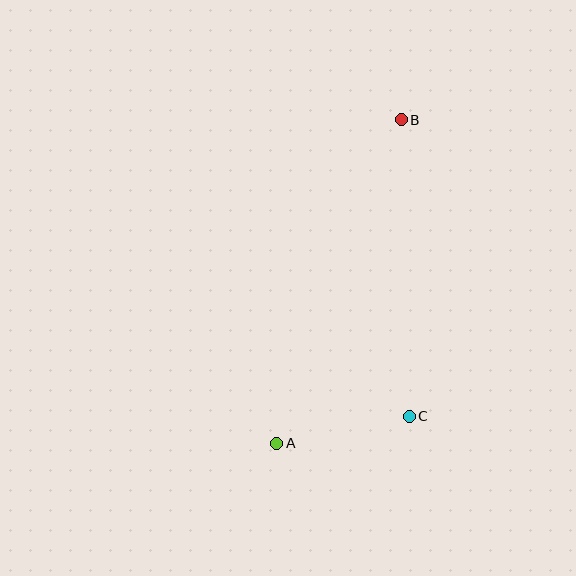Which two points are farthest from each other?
Points A and B are farthest from each other.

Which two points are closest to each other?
Points A and C are closest to each other.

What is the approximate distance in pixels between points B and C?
The distance between B and C is approximately 297 pixels.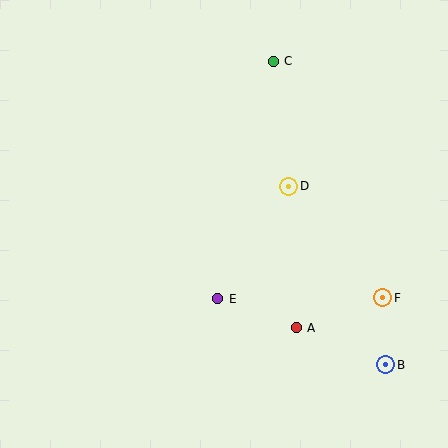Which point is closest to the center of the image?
Point E at (218, 299) is closest to the center.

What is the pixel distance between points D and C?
The distance between D and C is 126 pixels.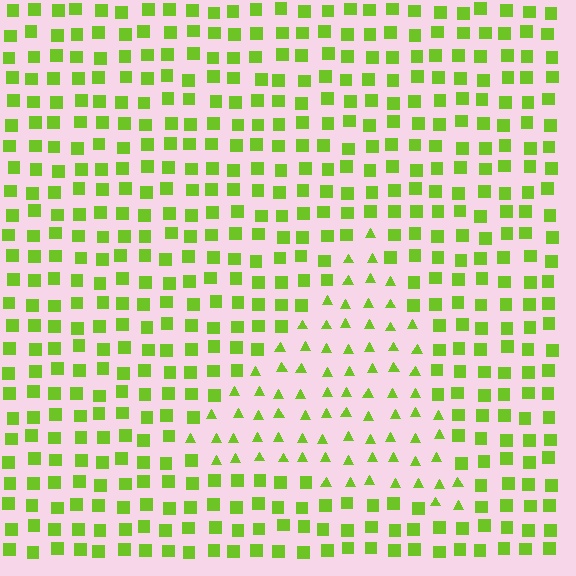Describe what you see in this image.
The image is filled with small lime elements arranged in a uniform grid. A triangle-shaped region contains triangles, while the surrounding area contains squares. The boundary is defined purely by the change in element shape.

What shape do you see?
I see a triangle.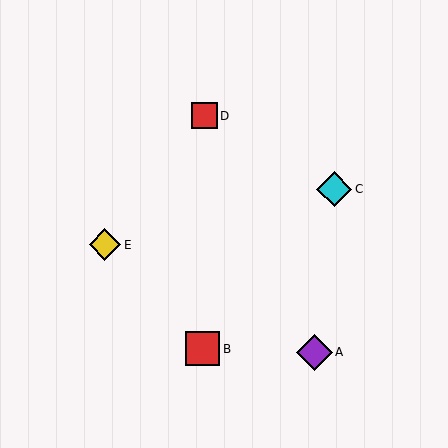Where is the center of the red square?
The center of the red square is at (204, 116).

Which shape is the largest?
The purple diamond (labeled A) is the largest.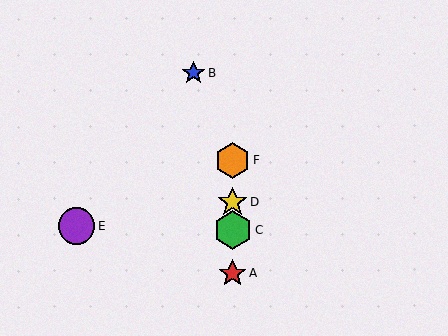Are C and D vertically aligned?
Yes, both are at x≈233.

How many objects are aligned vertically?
4 objects (A, C, D, F) are aligned vertically.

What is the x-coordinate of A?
Object A is at x≈233.